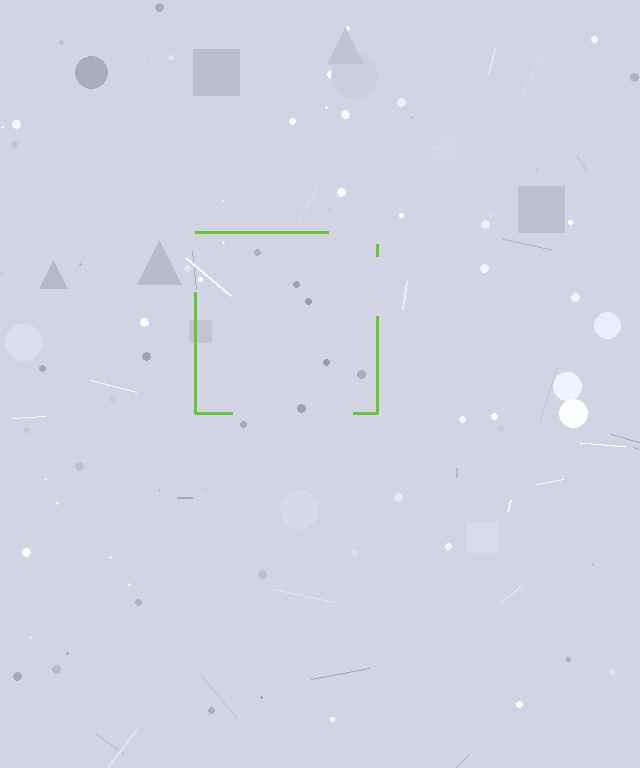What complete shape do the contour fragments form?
The contour fragments form a square.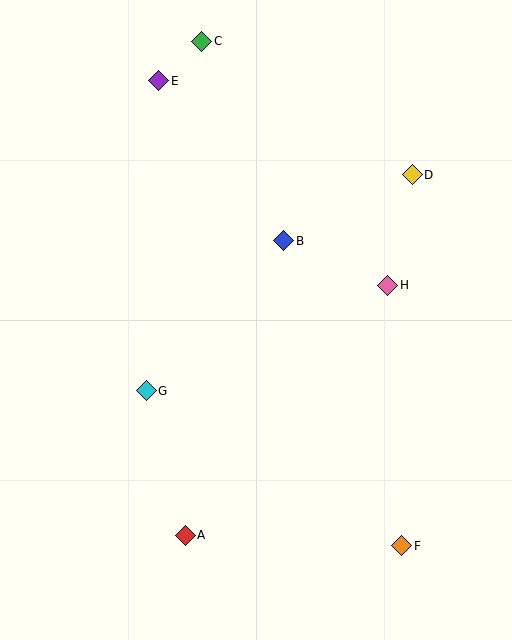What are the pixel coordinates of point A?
Point A is at (185, 535).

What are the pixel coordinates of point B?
Point B is at (284, 241).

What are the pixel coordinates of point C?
Point C is at (202, 41).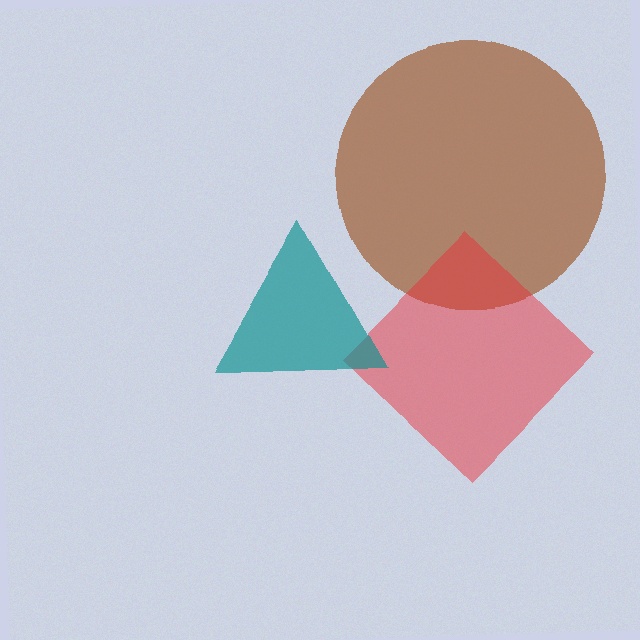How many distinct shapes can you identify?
There are 3 distinct shapes: a brown circle, a red diamond, a teal triangle.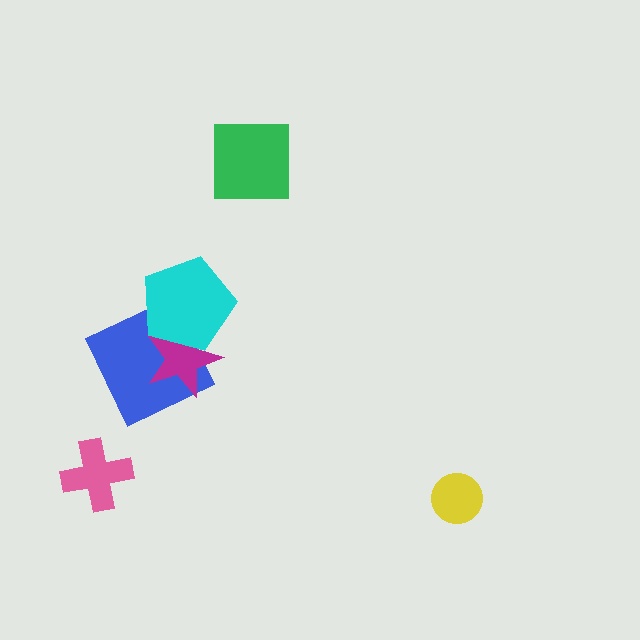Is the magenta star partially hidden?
Yes, it is partially covered by another shape.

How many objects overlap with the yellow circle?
0 objects overlap with the yellow circle.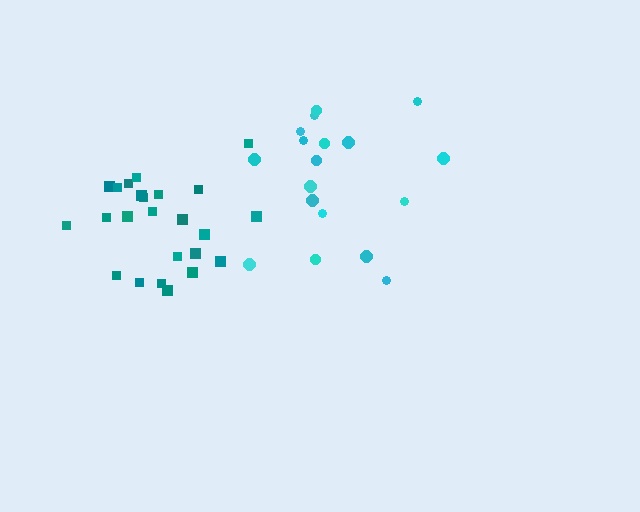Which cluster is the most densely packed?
Teal.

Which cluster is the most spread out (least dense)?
Cyan.